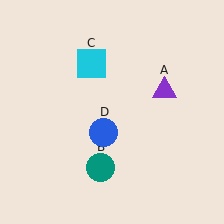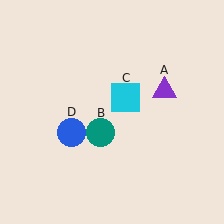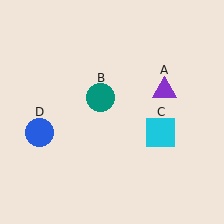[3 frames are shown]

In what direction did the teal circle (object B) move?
The teal circle (object B) moved up.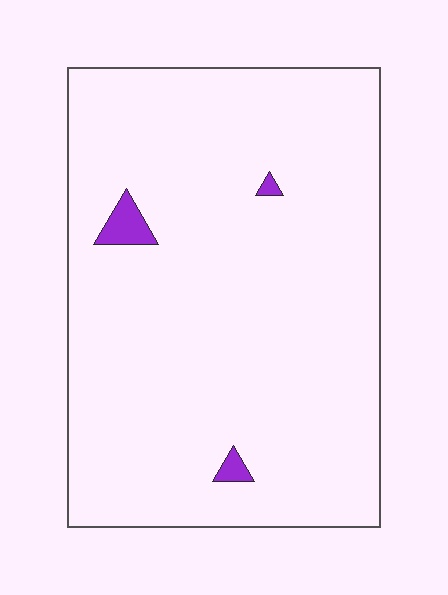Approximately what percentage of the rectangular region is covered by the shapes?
Approximately 0%.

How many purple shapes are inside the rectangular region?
3.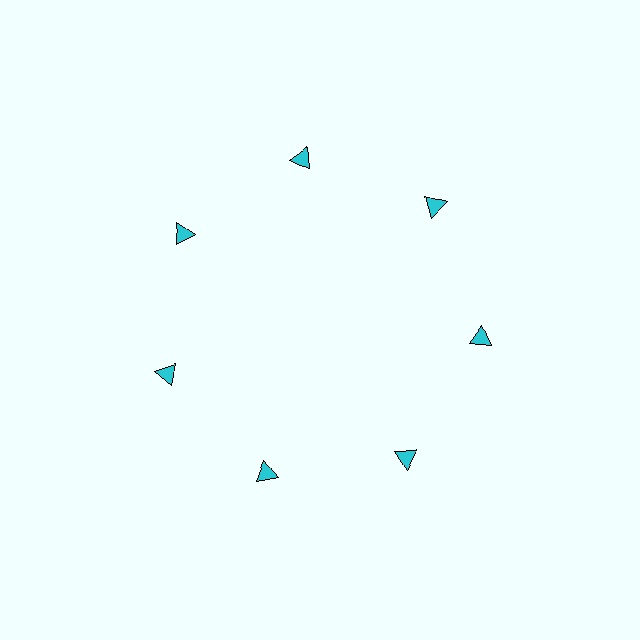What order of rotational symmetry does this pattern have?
This pattern has 7-fold rotational symmetry.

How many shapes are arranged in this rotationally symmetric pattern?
There are 7 shapes, arranged in 7 groups of 1.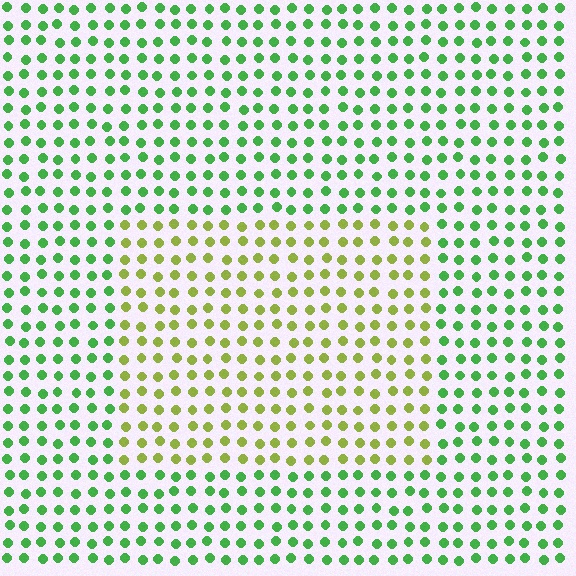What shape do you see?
I see a rectangle.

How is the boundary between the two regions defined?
The boundary is defined purely by a slight shift in hue (about 45 degrees). Spacing, size, and orientation are identical on both sides.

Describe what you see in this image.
The image is filled with small green elements in a uniform arrangement. A rectangle-shaped region is visible where the elements are tinted to a slightly different hue, forming a subtle color boundary.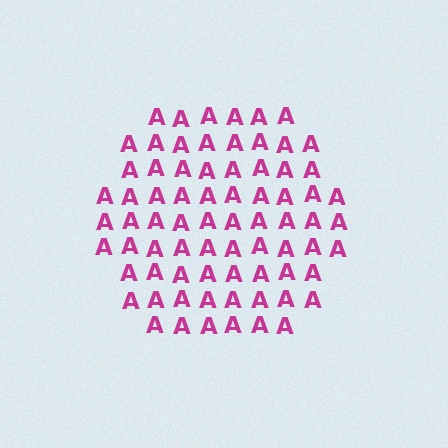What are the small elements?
The small elements are letter A's.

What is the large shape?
The large shape is a hexagon.